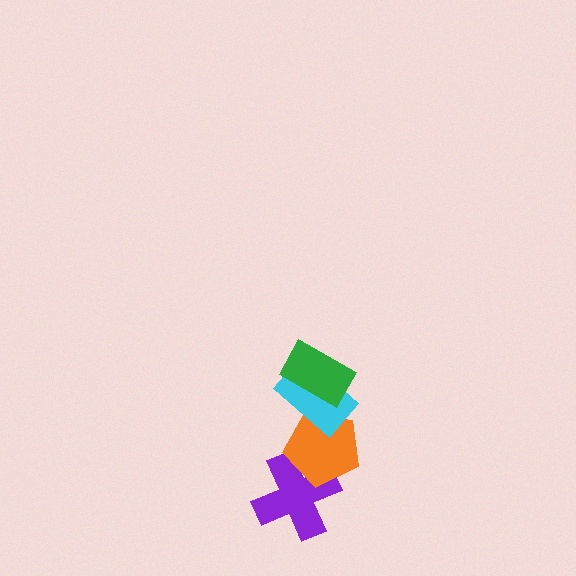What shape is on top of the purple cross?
The orange pentagon is on top of the purple cross.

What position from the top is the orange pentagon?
The orange pentagon is 3rd from the top.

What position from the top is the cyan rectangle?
The cyan rectangle is 2nd from the top.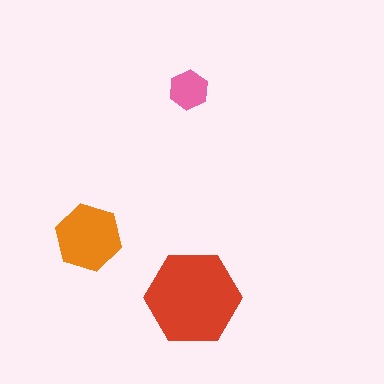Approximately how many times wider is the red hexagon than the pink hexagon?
About 2.5 times wider.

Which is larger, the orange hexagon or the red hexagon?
The red one.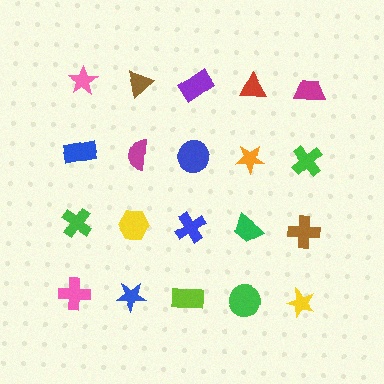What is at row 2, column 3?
A blue circle.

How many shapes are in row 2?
5 shapes.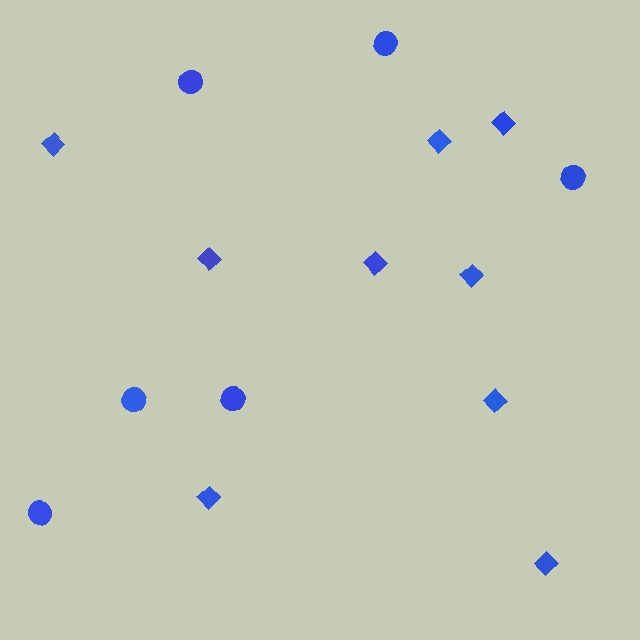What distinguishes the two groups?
There are 2 groups: one group of diamonds (9) and one group of circles (6).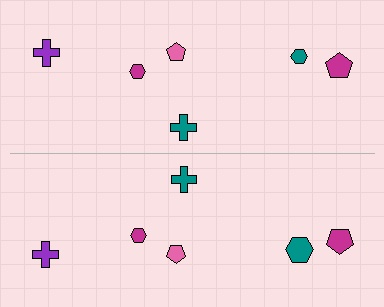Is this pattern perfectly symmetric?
No, the pattern is not perfectly symmetric. The teal hexagon on the bottom side has a different size than its mirror counterpart.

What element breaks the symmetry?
The teal hexagon on the bottom side has a different size than its mirror counterpart.